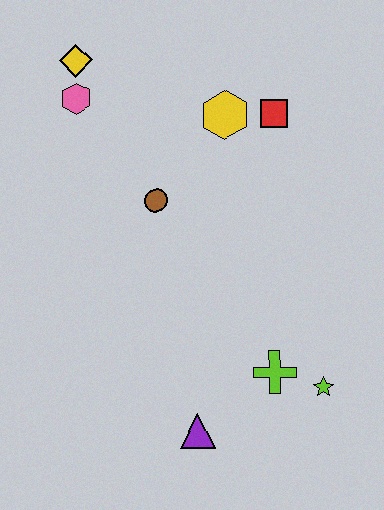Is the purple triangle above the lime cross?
No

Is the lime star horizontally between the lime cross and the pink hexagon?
No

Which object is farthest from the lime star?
The yellow diamond is farthest from the lime star.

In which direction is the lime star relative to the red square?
The lime star is below the red square.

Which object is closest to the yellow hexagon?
The red square is closest to the yellow hexagon.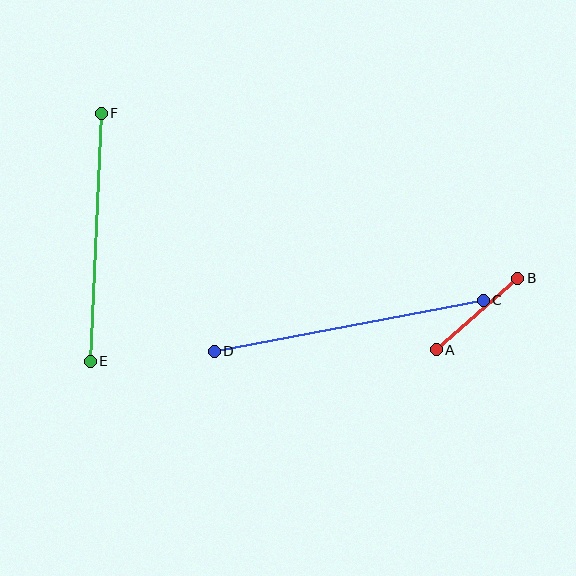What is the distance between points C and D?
The distance is approximately 274 pixels.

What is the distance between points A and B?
The distance is approximately 109 pixels.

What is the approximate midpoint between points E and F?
The midpoint is at approximately (96, 237) pixels.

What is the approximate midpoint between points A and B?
The midpoint is at approximately (477, 314) pixels.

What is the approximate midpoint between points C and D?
The midpoint is at approximately (349, 326) pixels.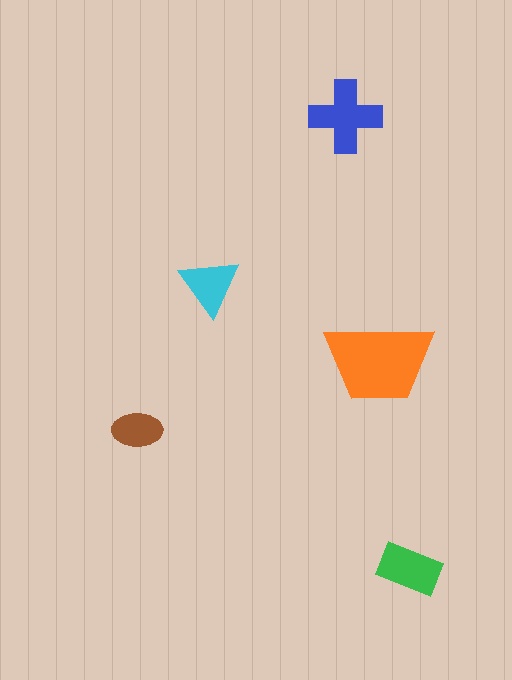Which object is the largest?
The orange trapezoid.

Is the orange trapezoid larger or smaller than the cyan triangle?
Larger.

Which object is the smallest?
The brown ellipse.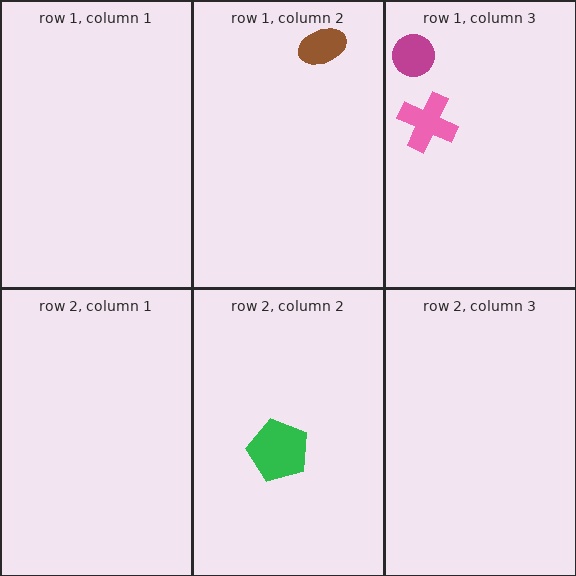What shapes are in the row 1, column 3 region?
The magenta circle, the pink cross.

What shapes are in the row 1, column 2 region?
The brown ellipse.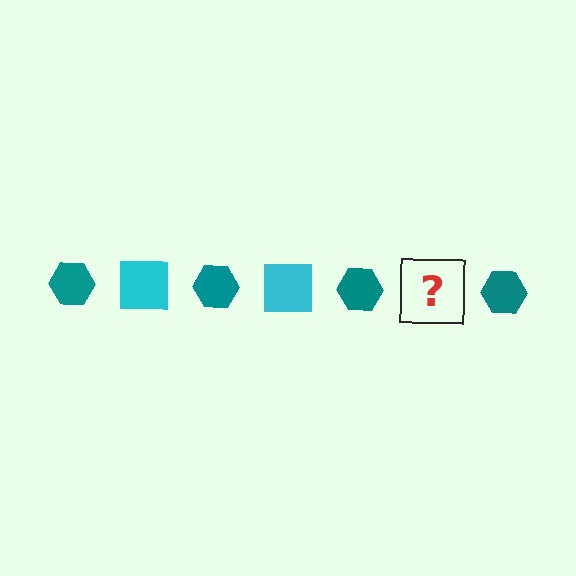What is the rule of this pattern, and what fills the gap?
The rule is that the pattern alternates between teal hexagon and cyan square. The gap should be filled with a cyan square.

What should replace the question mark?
The question mark should be replaced with a cyan square.